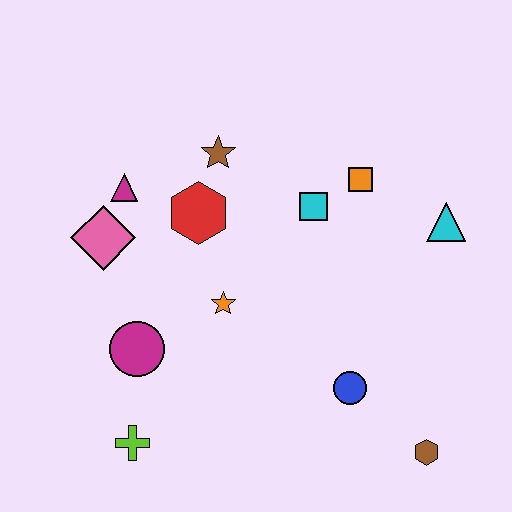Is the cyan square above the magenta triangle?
No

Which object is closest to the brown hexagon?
The blue circle is closest to the brown hexagon.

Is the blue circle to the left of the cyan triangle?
Yes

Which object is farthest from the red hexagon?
The brown hexagon is farthest from the red hexagon.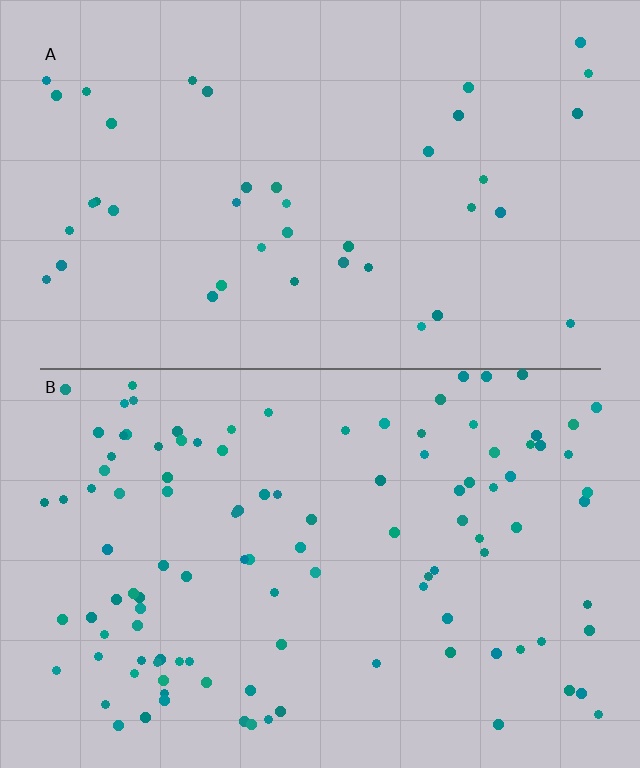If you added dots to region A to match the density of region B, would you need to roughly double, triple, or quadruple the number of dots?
Approximately triple.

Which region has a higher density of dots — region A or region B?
B (the bottom).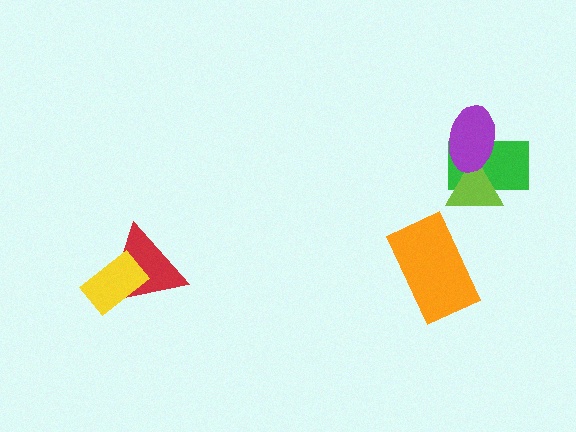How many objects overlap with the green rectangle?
2 objects overlap with the green rectangle.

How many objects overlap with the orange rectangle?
0 objects overlap with the orange rectangle.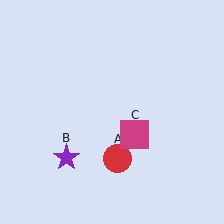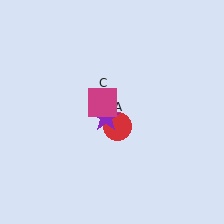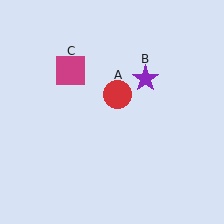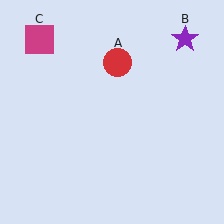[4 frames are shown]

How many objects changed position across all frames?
3 objects changed position: red circle (object A), purple star (object B), magenta square (object C).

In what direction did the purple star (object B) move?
The purple star (object B) moved up and to the right.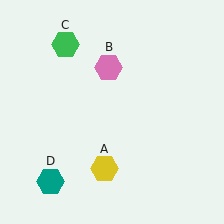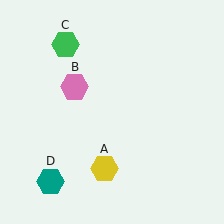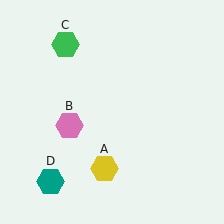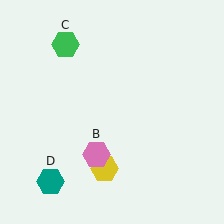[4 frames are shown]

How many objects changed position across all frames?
1 object changed position: pink hexagon (object B).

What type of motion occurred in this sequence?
The pink hexagon (object B) rotated counterclockwise around the center of the scene.